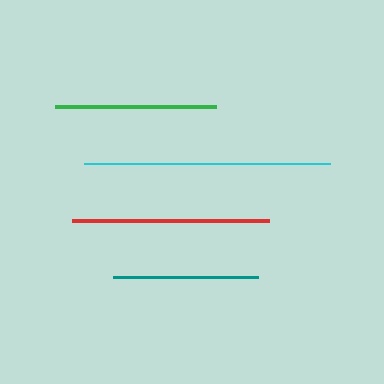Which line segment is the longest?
The cyan line is the longest at approximately 246 pixels.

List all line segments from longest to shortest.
From longest to shortest: cyan, red, green, teal.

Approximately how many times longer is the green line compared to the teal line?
The green line is approximately 1.1 times the length of the teal line.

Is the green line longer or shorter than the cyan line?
The cyan line is longer than the green line.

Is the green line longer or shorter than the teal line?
The green line is longer than the teal line.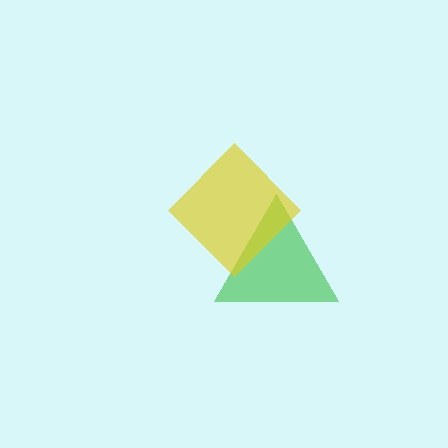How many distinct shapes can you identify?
There are 2 distinct shapes: a green triangle, a yellow diamond.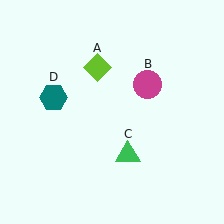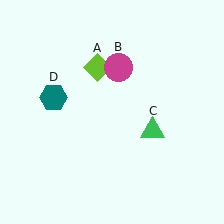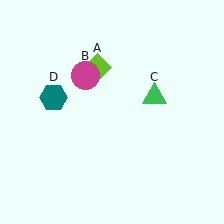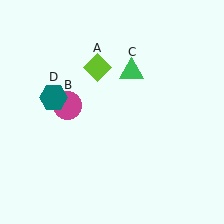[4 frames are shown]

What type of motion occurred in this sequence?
The magenta circle (object B), green triangle (object C) rotated counterclockwise around the center of the scene.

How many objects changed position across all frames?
2 objects changed position: magenta circle (object B), green triangle (object C).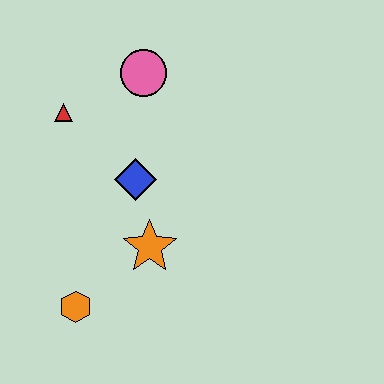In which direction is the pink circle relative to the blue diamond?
The pink circle is above the blue diamond.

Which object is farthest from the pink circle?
The orange hexagon is farthest from the pink circle.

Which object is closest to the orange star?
The blue diamond is closest to the orange star.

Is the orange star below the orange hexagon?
No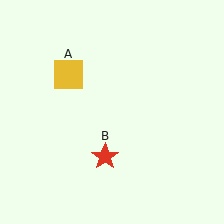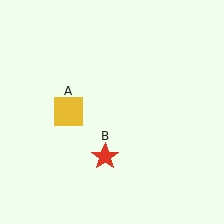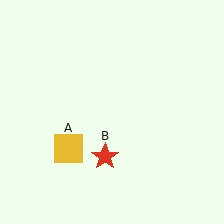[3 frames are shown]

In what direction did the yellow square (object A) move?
The yellow square (object A) moved down.